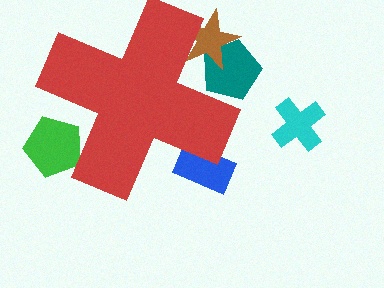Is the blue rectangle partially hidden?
Yes, the blue rectangle is partially hidden behind the red cross.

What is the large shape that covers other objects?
A red cross.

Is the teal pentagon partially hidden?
Yes, the teal pentagon is partially hidden behind the red cross.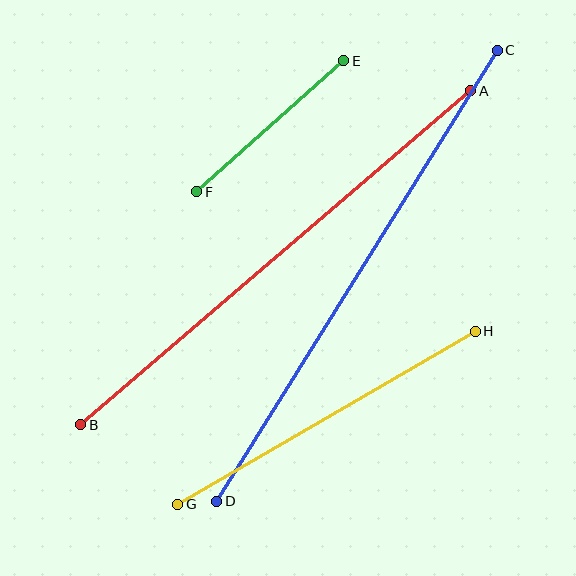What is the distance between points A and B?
The distance is approximately 513 pixels.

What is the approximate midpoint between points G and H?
The midpoint is at approximately (326, 418) pixels.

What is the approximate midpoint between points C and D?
The midpoint is at approximately (357, 276) pixels.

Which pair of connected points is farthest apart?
Points C and D are farthest apart.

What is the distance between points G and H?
The distance is approximately 344 pixels.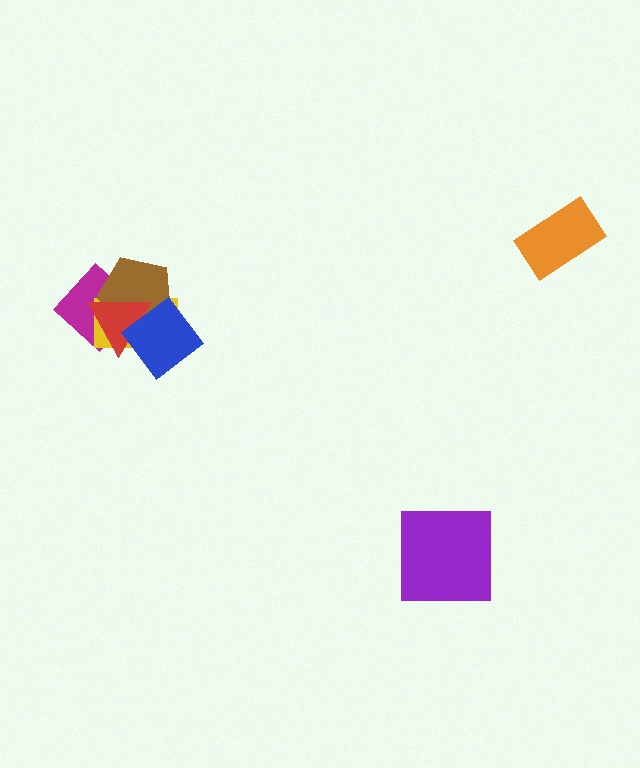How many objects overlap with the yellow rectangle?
4 objects overlap with the yellow rectangle.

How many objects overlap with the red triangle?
4 objects overlap with the red triangle.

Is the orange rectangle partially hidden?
No, no other shape covers it.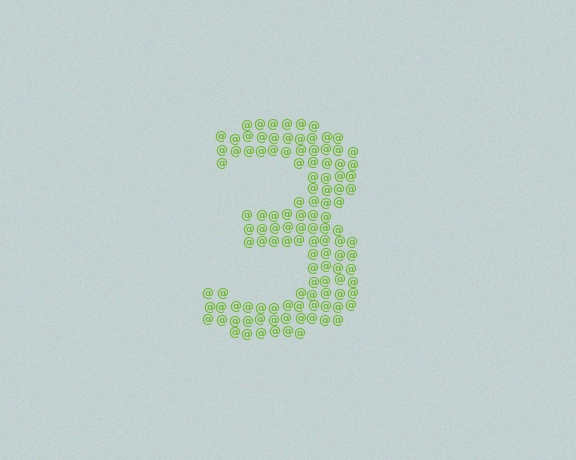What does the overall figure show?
The overall figure shows the digit 3.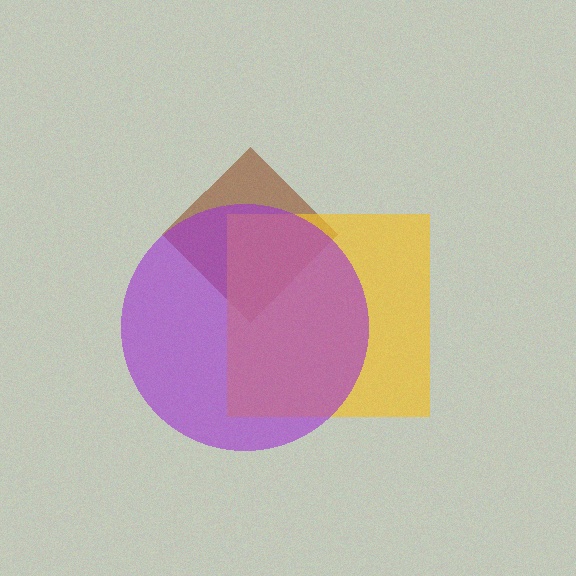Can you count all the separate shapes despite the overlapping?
Yes, there are 3 separate shapes.